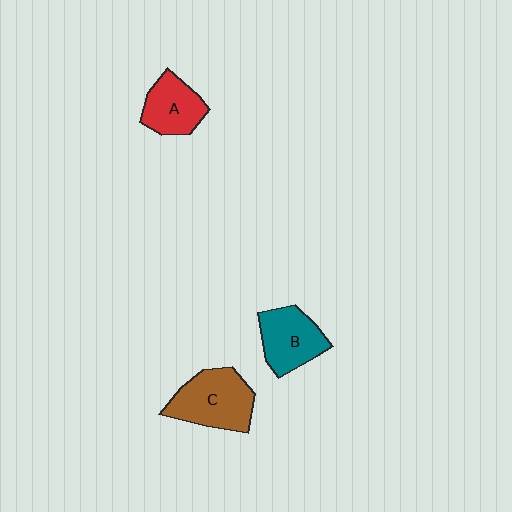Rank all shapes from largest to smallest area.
From largest to smallest: C (brown), B (teal), A (red).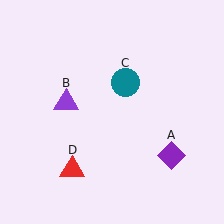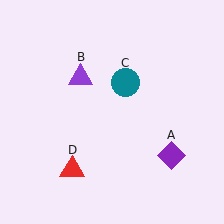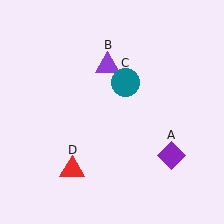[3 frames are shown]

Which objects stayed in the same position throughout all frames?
Purple diamond (object A) and teal circle (object C) and red triangle (object D) remained stationary.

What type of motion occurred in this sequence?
The purple triangle (object B) rotated clockwise around the center of the scene.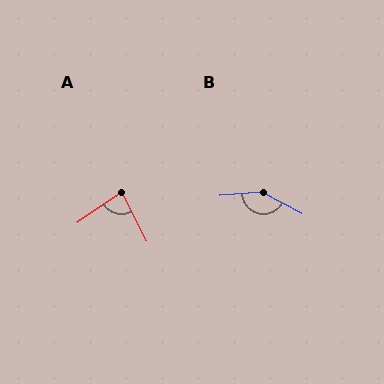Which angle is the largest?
B, at approximately 148 degrees.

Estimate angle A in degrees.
Approximately 83 degrees.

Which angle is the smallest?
A, at approximately 83 degrees.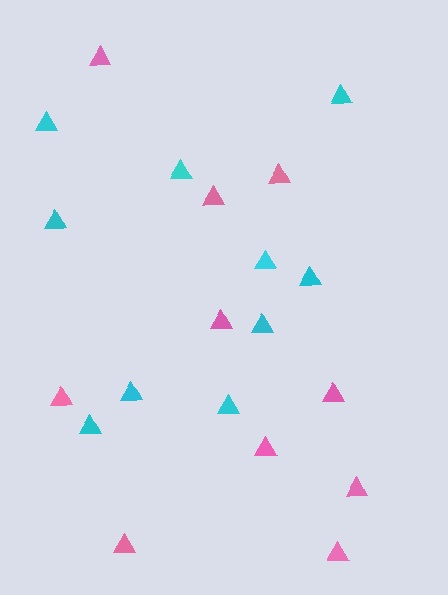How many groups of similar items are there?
There are 2 groups: one group of pink triangles (10) and one group of cyan triangles (10).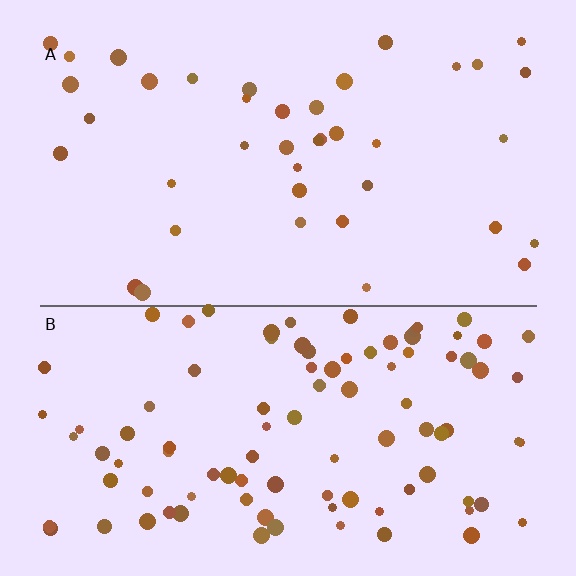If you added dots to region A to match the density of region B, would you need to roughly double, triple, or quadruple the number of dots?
Approximately double.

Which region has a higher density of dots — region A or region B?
B (the bottom).